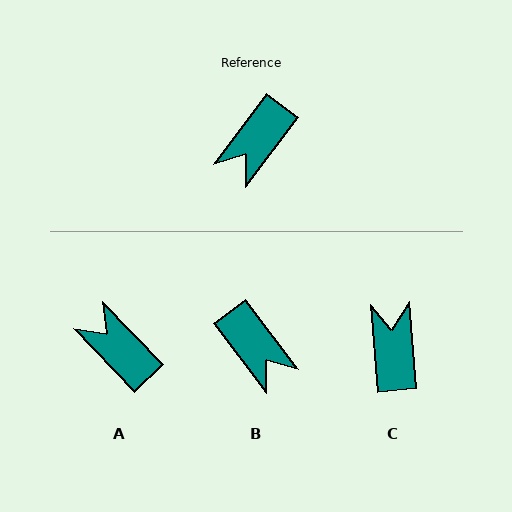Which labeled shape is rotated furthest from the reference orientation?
C, about 139 degrees away.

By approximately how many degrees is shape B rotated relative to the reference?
Approximately 74 degrees counter-clockwise.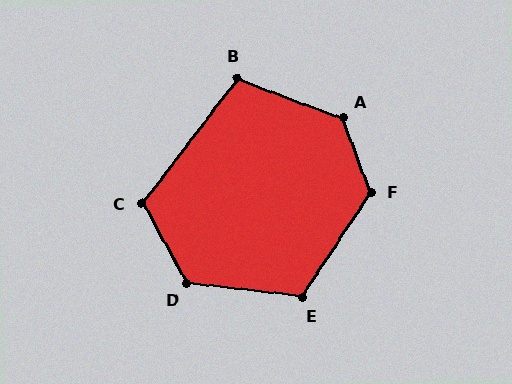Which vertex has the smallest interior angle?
B, at approximately 108 degrees.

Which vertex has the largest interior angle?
A, at approximately 130 degrees.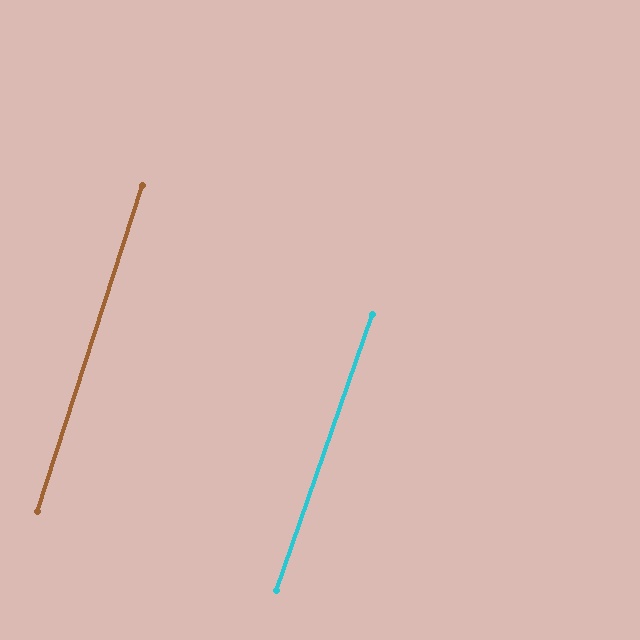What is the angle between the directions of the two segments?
Approximately 1 degree.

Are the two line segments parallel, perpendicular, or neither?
Parallel — their directions differ by only 1.3°.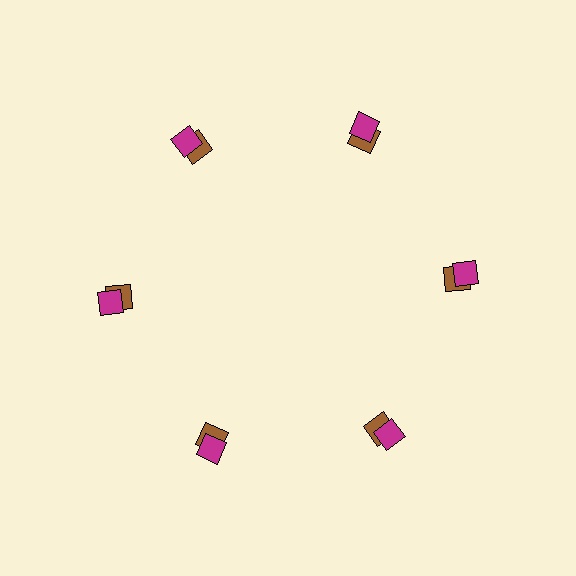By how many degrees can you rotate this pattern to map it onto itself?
The pattern maps onto itself every 60 degrees of rotation.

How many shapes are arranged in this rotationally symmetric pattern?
There are 12 shapes, arranged in 6 groups of 2.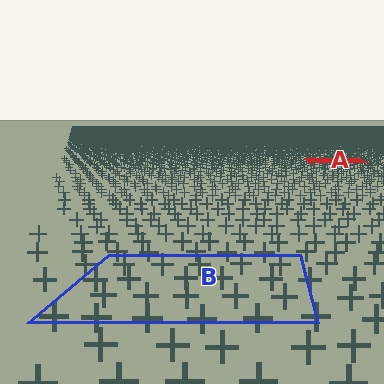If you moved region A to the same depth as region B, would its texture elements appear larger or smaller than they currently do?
They would appear larger. At a closer depth, the same texture elements are projected at a bigger on-screen size.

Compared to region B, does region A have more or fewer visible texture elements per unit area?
Region A has more texture elements per unit area — they are packed more densely because it is farther away.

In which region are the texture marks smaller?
The texture marks are smaller in region A, because it is farther away.